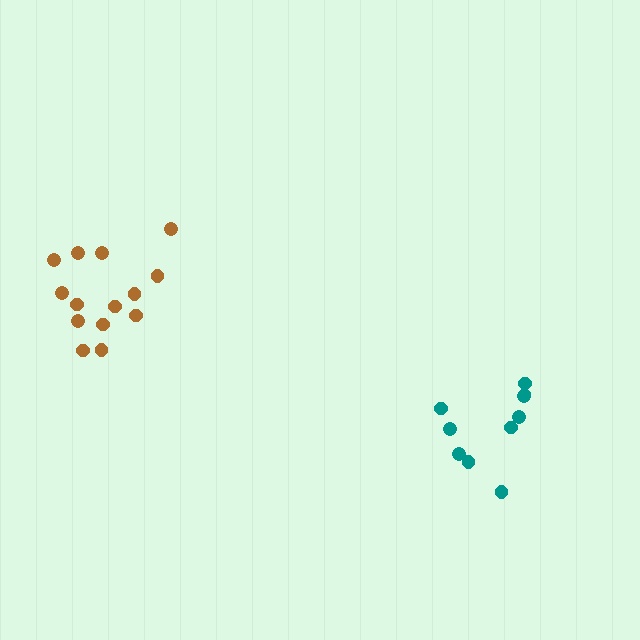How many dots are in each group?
Group 1: 10 dots, Group 2: 14 dots (24 total).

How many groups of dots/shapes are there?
There are 2 groups.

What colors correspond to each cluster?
The clusters are colored: teal, brown.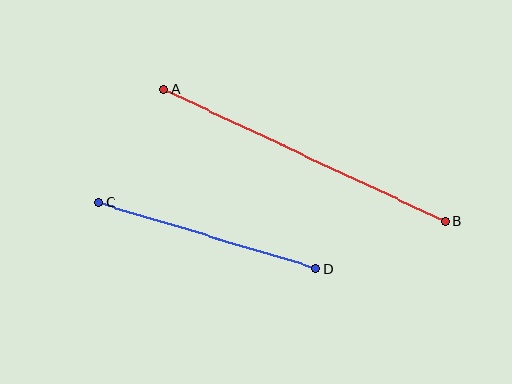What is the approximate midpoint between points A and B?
The midpoint is at approximately (305, 155) pixels.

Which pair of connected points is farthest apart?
Points A and B are farthest apart.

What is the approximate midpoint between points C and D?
The midpoint is at approximately (207, 235) pixels.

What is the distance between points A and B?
The distance is approximately 311 pixels.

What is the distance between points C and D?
The distance is approximately 227 pixels.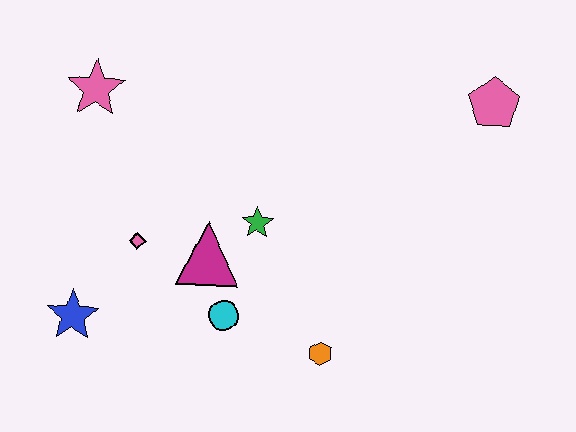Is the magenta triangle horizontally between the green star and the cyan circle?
No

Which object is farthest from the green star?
The pink pentagon is farthest from the green star.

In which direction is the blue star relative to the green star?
The blue star is to the left of the green star.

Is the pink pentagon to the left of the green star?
No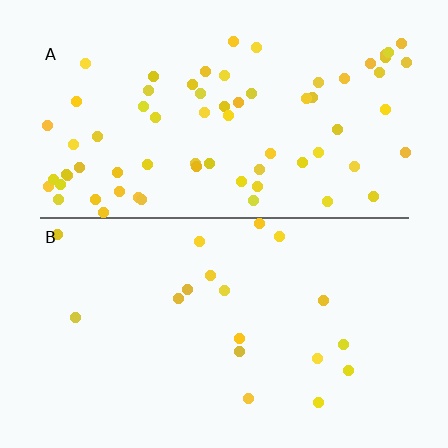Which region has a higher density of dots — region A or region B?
A (the top).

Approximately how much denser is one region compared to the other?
Approximately 3.9× — region A over region B.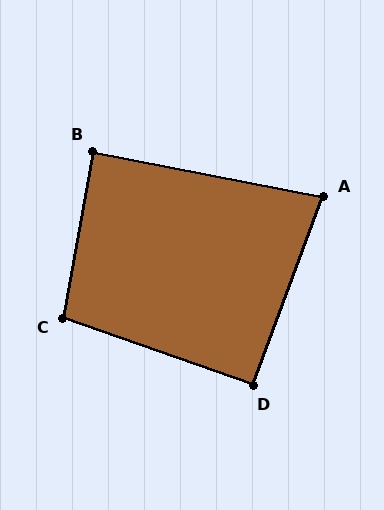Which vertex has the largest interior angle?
C, at approximately 99 degrees.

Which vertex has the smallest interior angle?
A, at approximately 81 degrees.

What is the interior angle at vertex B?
Approximately 89 degrees (approximately right).